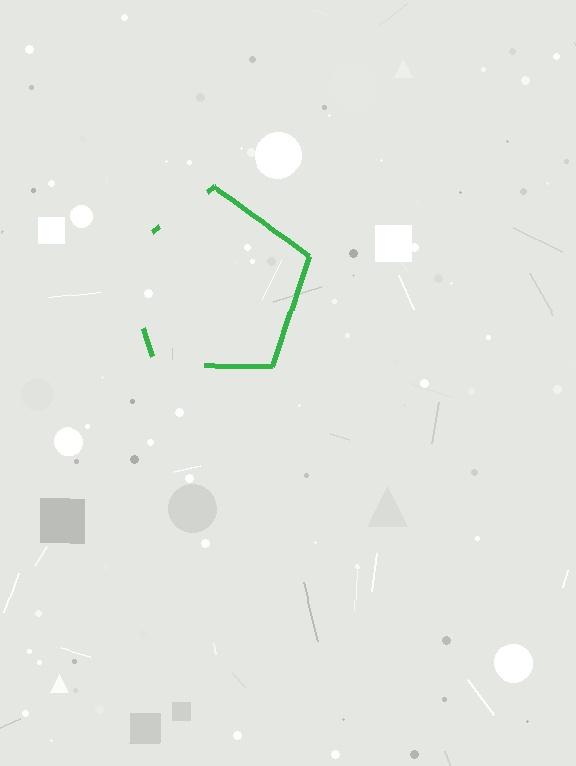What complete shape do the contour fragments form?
The contour fragments form a pentagon.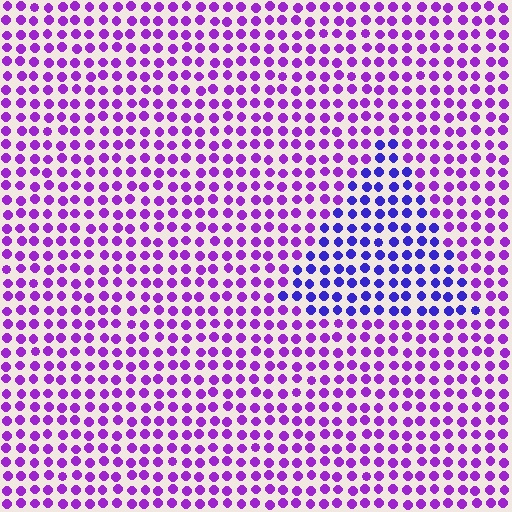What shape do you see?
I see a triangle.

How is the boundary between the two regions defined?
The boundary is defined purely by a slight shift in hue (about 37 degrees). Spacing, size, and orientation are identical on both sides.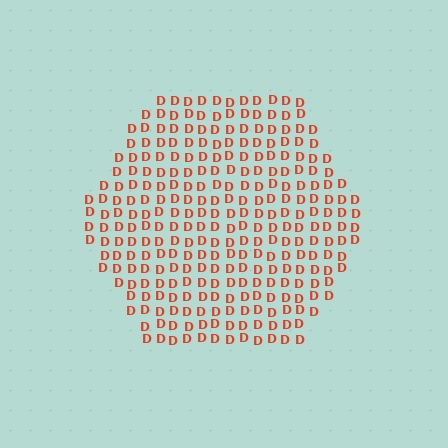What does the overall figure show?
The overall figure shows a hexagon.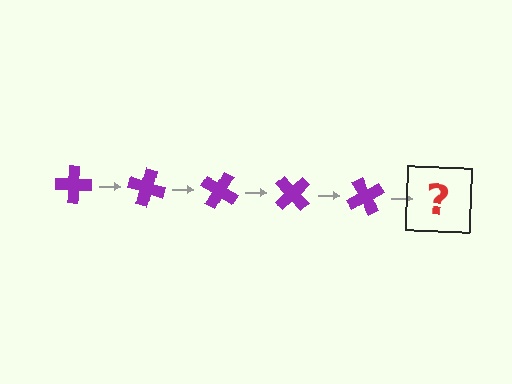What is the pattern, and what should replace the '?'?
The pattern is that the cross rotates 15 degrees each step. The '?' should be a purple cross rotated 75 degrees.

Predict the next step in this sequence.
The next step is a purple cross rotated 75 degrees.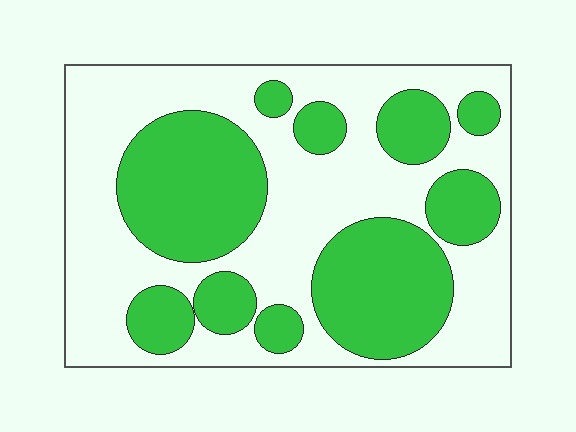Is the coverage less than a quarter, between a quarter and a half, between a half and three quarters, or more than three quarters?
Between a quarter and a half.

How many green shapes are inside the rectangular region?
10.